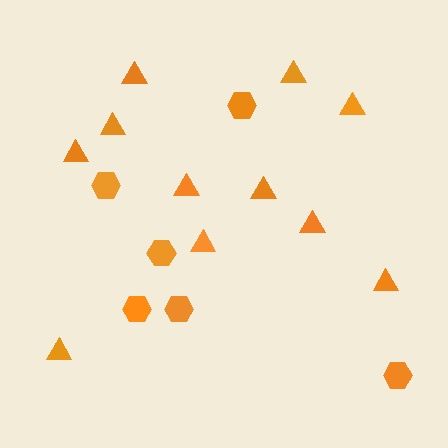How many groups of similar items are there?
There are 2 groups: one group of hexagons (6) and one group of triangles (11).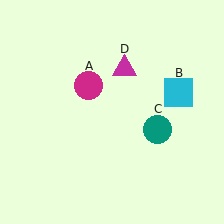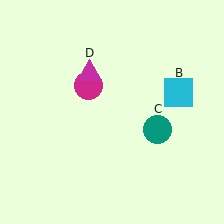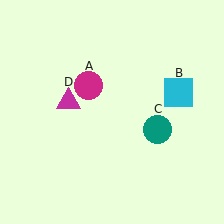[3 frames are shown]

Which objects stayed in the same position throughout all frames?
Magenta circle (object A) and cyan square (object B) and teal circle (object C) remained stationary.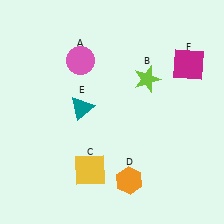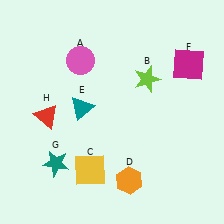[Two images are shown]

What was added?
A teal star (G), a red triangle (H) were added in Image 2.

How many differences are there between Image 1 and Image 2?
There are 2 differences between the two images.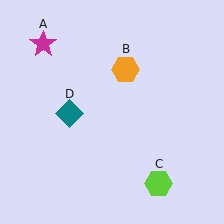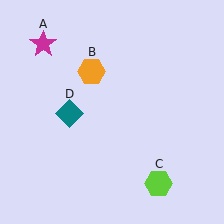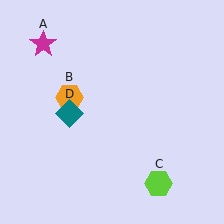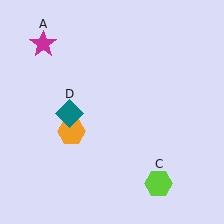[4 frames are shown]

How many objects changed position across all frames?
1 object changed position: orange hexagon (object B).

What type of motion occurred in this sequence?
The orange hexagon (object B) rotated counterclockwise around the center of the scene.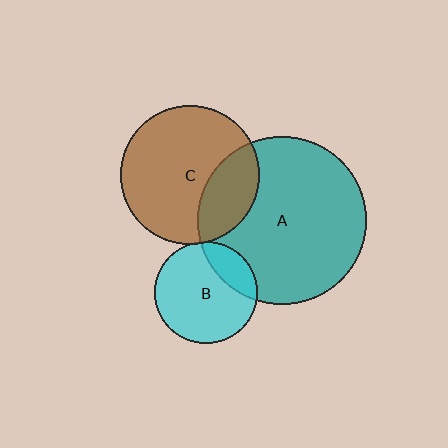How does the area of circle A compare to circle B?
Approximately 2.7 times.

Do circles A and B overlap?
Yes.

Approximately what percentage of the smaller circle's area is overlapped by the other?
Approximately 20%.